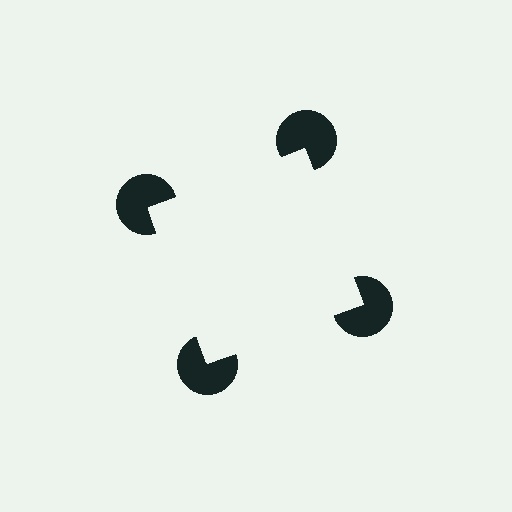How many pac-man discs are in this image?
There are 4 — one at each vertex of the illusory square.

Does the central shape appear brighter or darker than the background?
It typically appears slightly brighter than the background, even though no actual brightness change is drawn.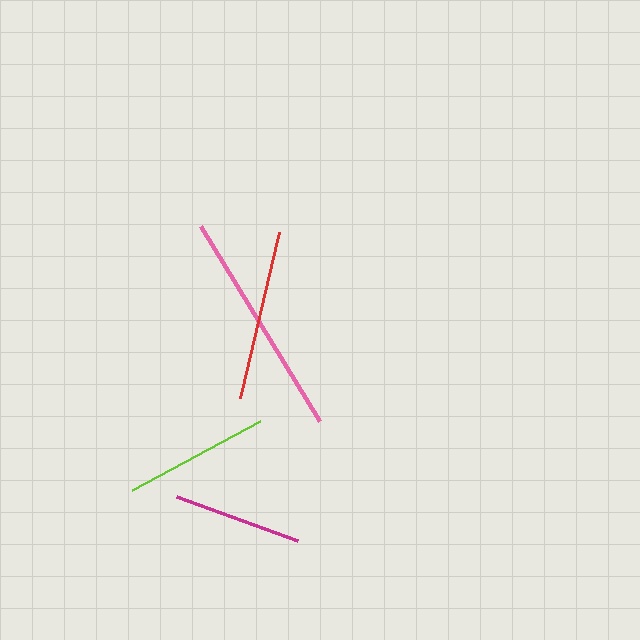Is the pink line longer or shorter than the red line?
The pink line is longer than the red line.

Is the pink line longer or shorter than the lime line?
The pink line is longer than the lime line.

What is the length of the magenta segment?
The magenta segment is approximately 129 pixels long.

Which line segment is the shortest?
The magenta line is the shortest at approximately 129 pixels.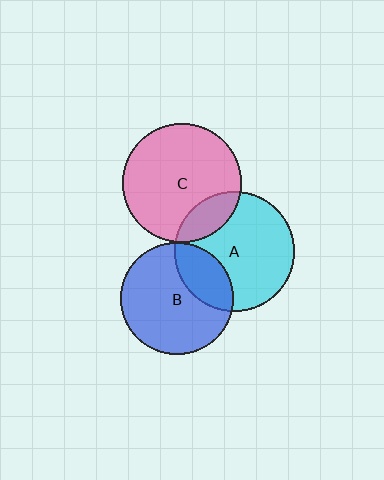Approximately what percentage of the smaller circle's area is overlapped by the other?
Approximately 5%.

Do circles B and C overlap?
Yes.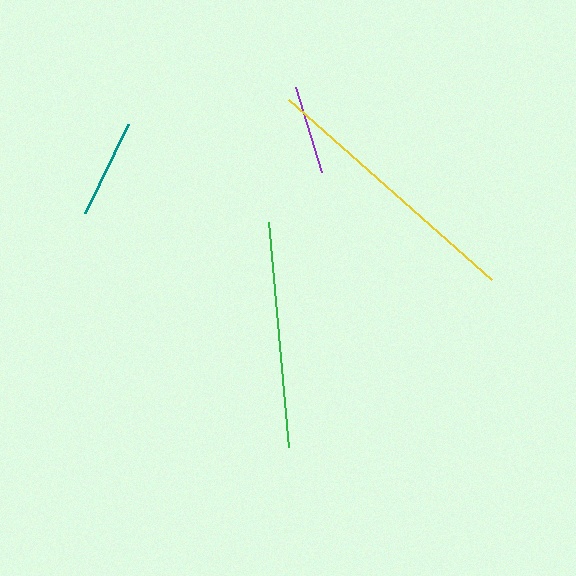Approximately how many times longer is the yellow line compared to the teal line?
The yellow line is approximately 2.7 times the length of the teal line.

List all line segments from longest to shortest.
From longest to shortest: yellow, green, teal, purple.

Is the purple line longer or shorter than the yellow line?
The yellow line is longer than the purple line.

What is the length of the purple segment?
The purple segment is approximately 90 pixels long.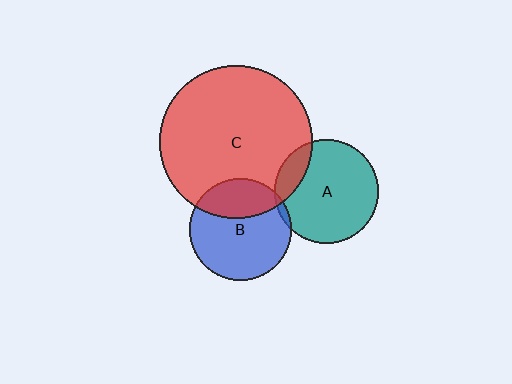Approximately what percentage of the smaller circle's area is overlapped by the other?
Approximately 15%.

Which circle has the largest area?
Circle C (red).